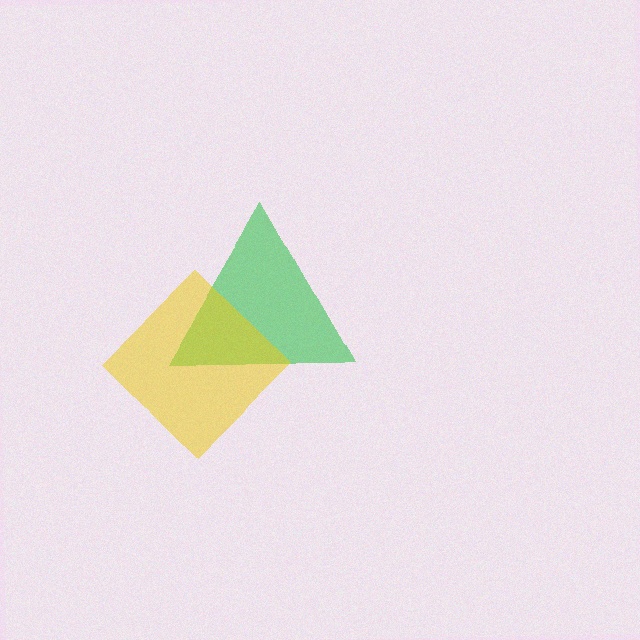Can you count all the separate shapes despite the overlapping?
Yes, there are 2 separate shapes.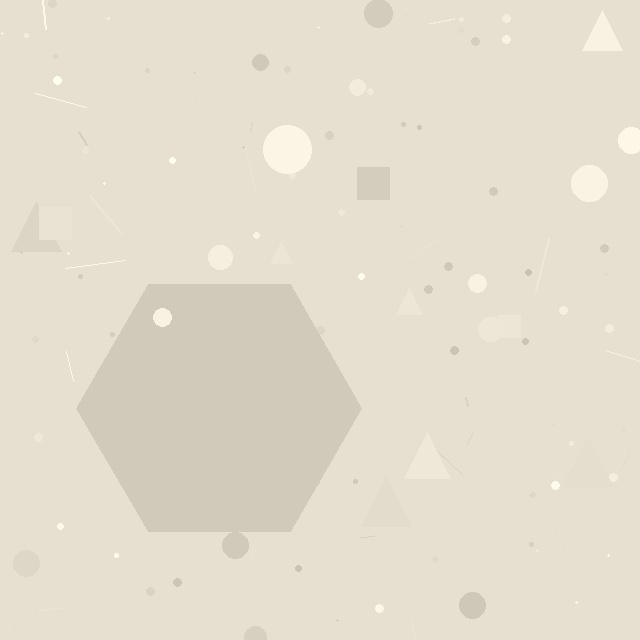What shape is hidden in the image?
A hexagon is hidden in the image.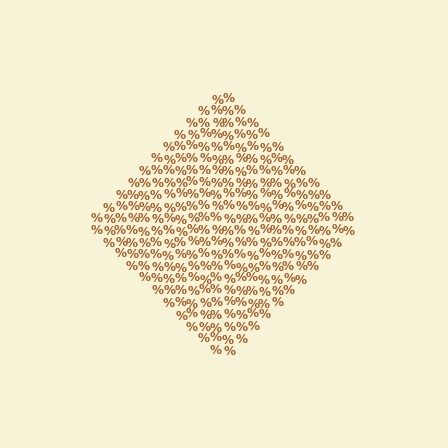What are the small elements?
The small elements are percent signs.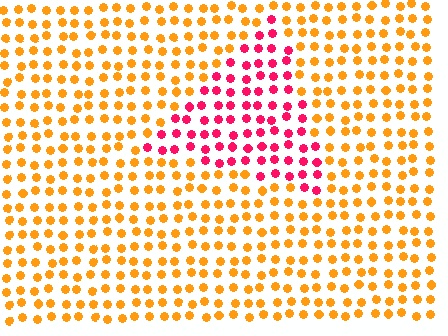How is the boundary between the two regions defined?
The boundary is defined purely by a slight shift in hue (about 57 degrees). Spacing, size, and orientation are identical on both sides.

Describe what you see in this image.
The image is filled with small orange elements in a uniform arrangement. A triangle-shaped region is visible where the elements are tinted to a slightly different hue, forming a subtle color boundary.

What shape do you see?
I see a triangle.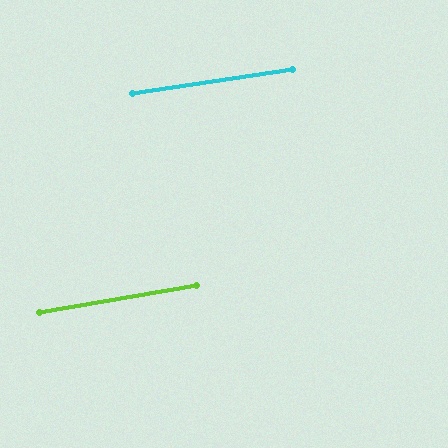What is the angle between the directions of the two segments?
Approximately 2 degrees.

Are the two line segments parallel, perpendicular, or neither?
Parallel — their directions differ by only 1.5°.